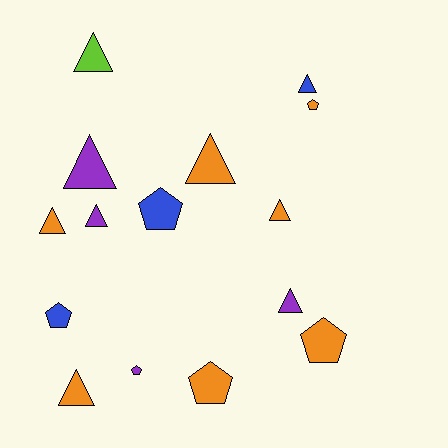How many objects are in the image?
There are 15 objects.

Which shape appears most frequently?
Triangle, with 9 objects.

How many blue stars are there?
There are no blue stars.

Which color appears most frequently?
Orange, with 7 objects.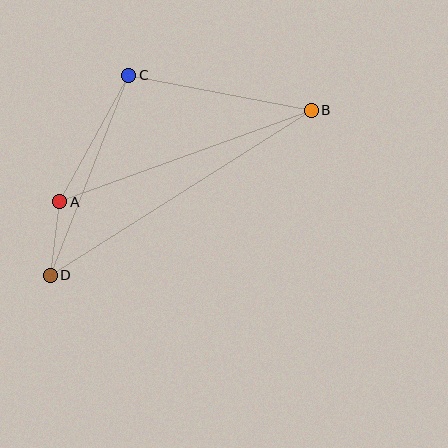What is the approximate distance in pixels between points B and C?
The distance between B and C is approximately 186 pixels.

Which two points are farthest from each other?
Points B and D are farthest from each other.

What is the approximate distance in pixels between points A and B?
The distance between A and B is approximately 267 pixels.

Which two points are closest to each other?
Points A and D are closest to each other.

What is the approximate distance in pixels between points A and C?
The distance between A and C is approximately 144 pixels.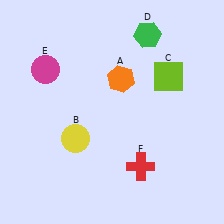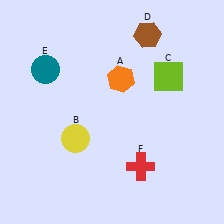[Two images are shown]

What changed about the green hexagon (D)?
In Image 1, D is green. In Image 2, it changed to brown.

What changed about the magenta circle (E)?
In Image 1, E is magenta. In Image 2, it changed to teal.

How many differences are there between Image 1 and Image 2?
There are 2 differences between the two images.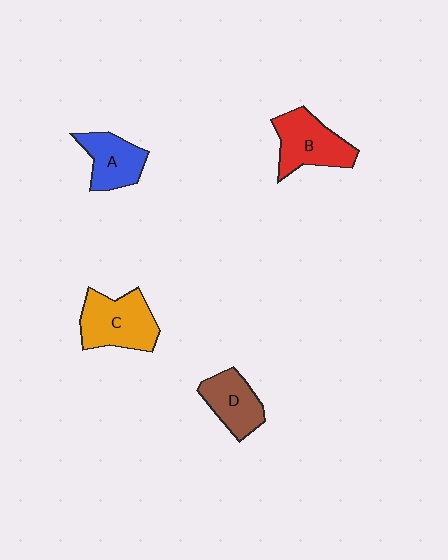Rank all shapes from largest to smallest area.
From largest to smallest: C (orange), B (red), D (brown), A (blue).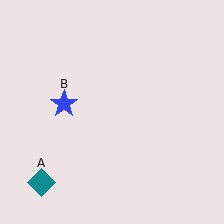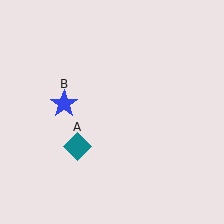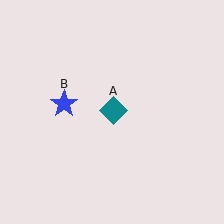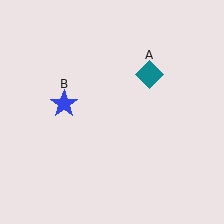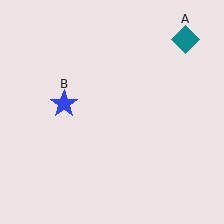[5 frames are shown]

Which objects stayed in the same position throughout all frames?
Blue star (object B) remained stationary.